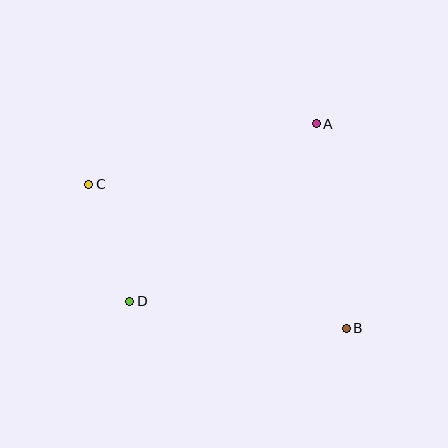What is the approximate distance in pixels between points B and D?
The distance between B and D is approximately 218 pixels.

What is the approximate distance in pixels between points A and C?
The distance between A and C is approximately 235 pixels.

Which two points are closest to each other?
Points C and D are closest to each other.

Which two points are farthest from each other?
Points B and C are farthest from each other.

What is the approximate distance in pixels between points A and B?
The distance between A and B is approximately 207 pixels.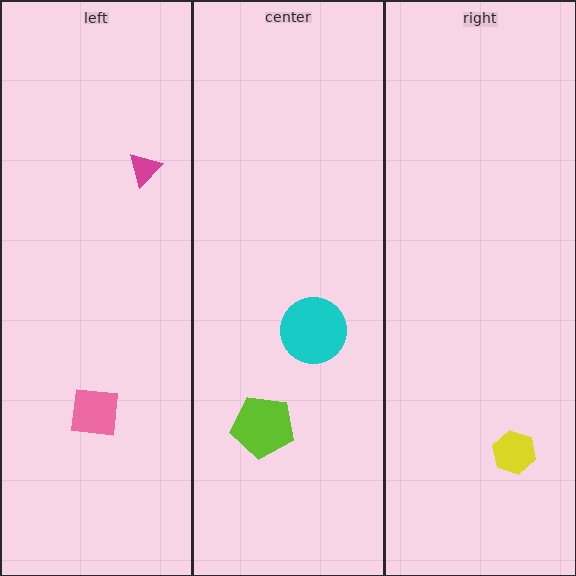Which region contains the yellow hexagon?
The right region.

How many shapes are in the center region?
2.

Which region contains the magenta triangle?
The left region.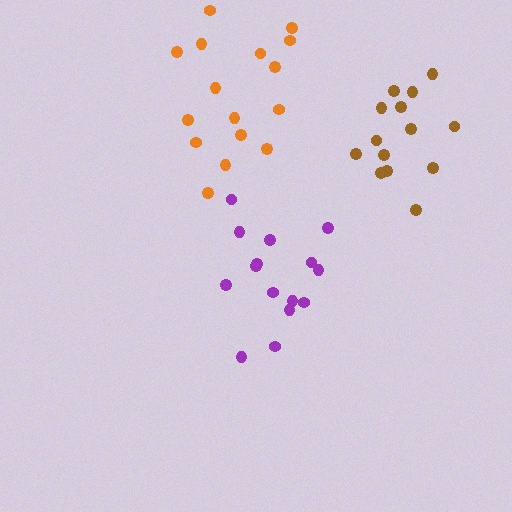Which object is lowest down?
The purple cluster is bottommost.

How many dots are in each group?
Group 1: 14 dots, Group 2: 15 dots, Group 3: 16 dots (45 total).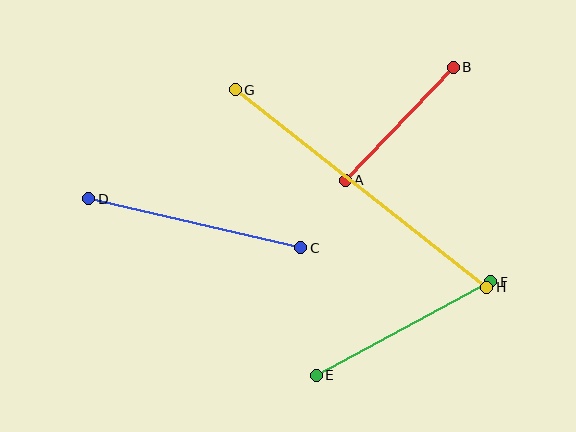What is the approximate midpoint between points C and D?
The midpoint is at approximately (195, 223) pixels.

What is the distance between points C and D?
The distance is approximately 217 pixels.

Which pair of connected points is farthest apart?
Points G and H are farthest apart.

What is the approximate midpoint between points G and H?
The midpoint is at approximately (361, 188) pixels.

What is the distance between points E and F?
The distance is approximately 198 pixels.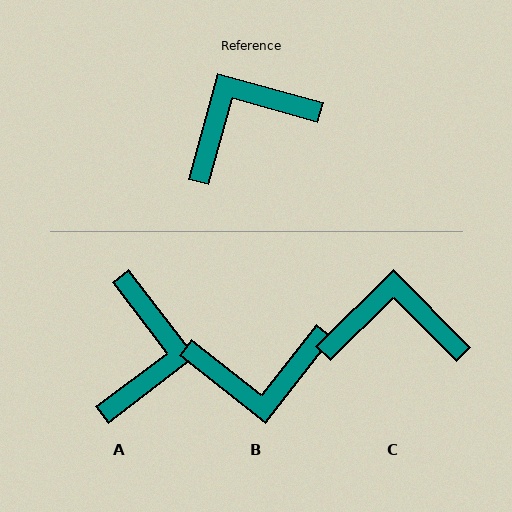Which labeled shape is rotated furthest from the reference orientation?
B, about 157 degrees away.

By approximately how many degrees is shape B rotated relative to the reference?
Approximately 157 degrees counter-clockwise.